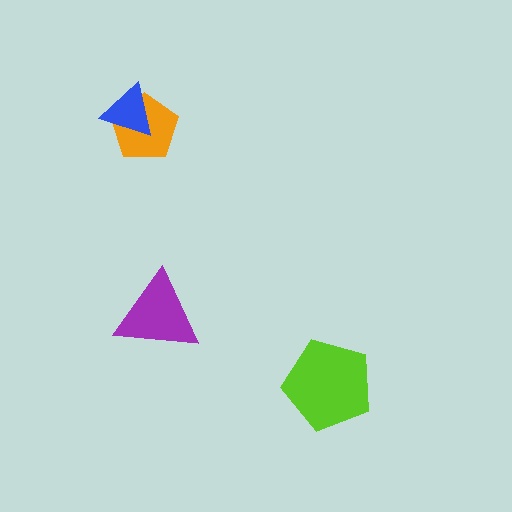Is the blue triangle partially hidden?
No, no other shape covers it.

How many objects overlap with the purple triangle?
0 objects overlap with the purple triangle.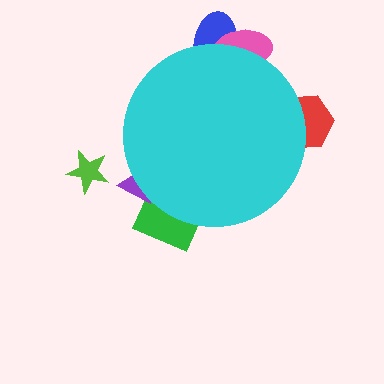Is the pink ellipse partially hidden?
Yes, the pink ellipse is partially hidden behind the cyan circle.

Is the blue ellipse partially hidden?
Yes, the blue ellipse is partially hidden behind the cyan circle.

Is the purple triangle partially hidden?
Yes, the purple triangle is partially hidden behind the cyan circle.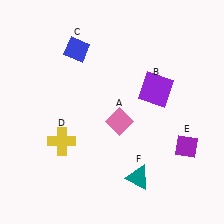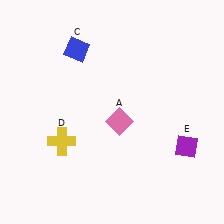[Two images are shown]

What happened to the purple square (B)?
The purple square (B) was removed in Image 2. It was in the top-right area of Image 1.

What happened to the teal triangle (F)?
The teal triangle (F) was removed in Image 2. It was in the bottom-right area of Image 1.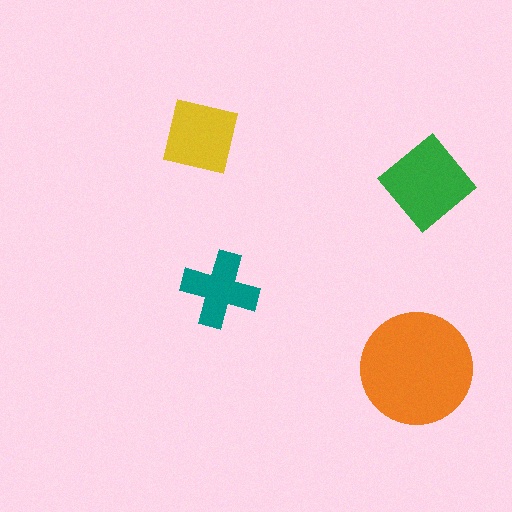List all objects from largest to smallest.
The orange circle, the green diamond, the yellow square, the teal cross.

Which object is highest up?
The yellow square is topmost.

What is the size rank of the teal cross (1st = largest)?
4th.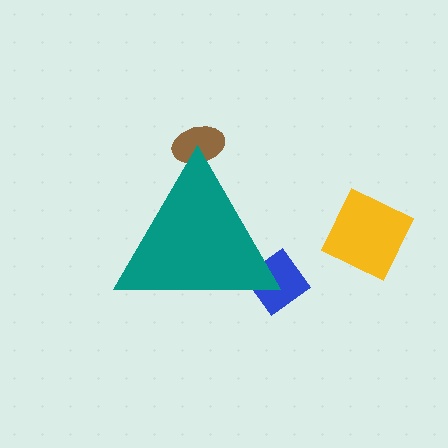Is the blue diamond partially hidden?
Yes, the blue diamond is partially hidden behind the teal triangle.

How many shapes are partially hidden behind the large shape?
2 shapes are partially hidden.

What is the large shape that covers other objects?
A teal triangle.